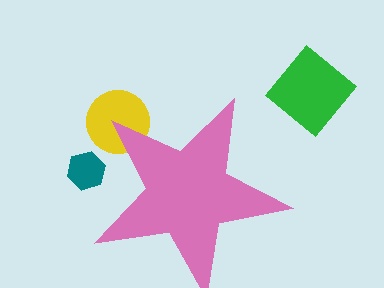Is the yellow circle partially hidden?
Yes, the yellow circle is partially hidden behind the pink star.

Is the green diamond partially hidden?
No, the green diamond is fully visible.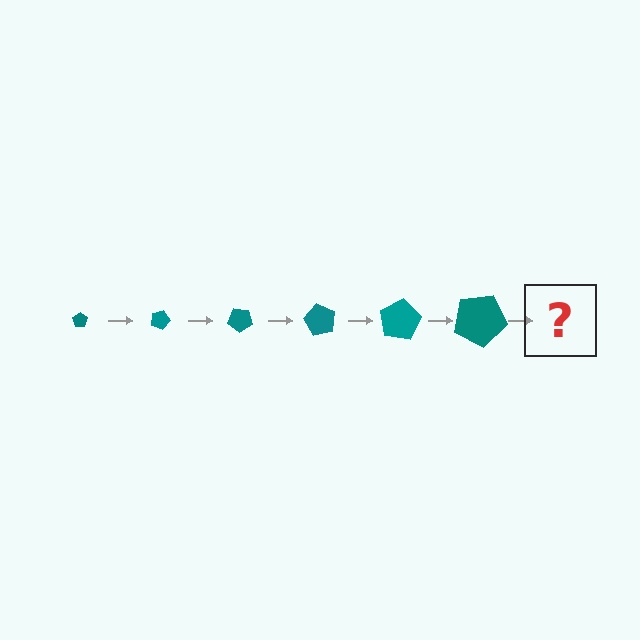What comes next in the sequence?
The next element should be a pentagon, larger than the previous one and rotated 120 degrees from the start.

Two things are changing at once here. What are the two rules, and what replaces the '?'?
The two rules are that the pentagon grows larger each step and it rotates 20 degrees each step. The '?' should be a pentagon, larger than the previous one and rotated 120 degrees from the start.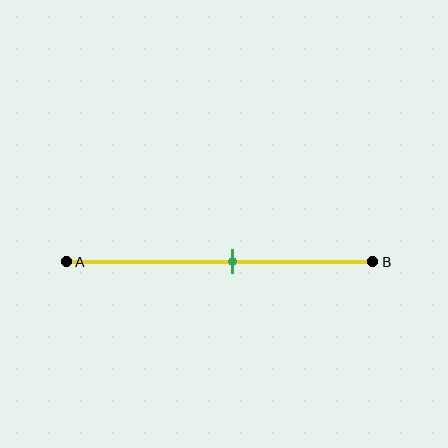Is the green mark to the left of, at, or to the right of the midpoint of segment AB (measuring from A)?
The green mark is to the right of the midpoint of segment AB.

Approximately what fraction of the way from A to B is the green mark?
The green mark is approximately 55% of the way from A to B.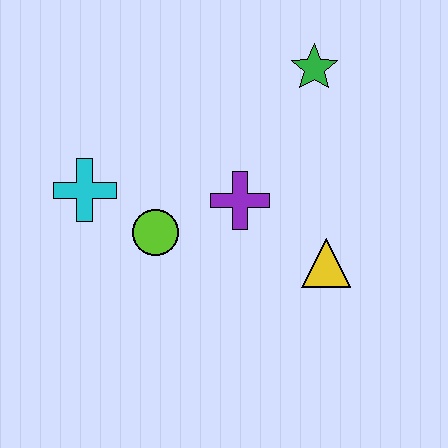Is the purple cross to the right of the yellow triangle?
No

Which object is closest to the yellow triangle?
The purple cross is closest to the yellow triangle.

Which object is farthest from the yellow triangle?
The cyan cross is farthest from the yellow triangle.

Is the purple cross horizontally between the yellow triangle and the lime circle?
Yes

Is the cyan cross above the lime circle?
Yes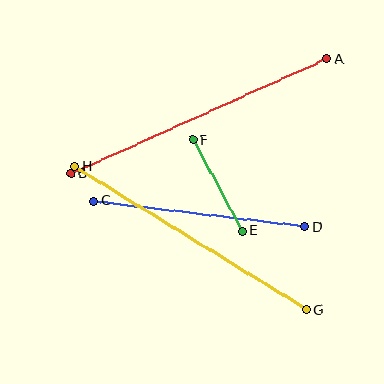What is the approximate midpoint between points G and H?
The midpoint is at approximately (191, 238) pixels.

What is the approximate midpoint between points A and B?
The midpoint is at approximately (199, 116) pixels.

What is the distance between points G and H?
The distance is approximately 273 pixels.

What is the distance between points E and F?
The distance is approximately 104 pixels.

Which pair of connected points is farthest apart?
Points A and B are farthest apart.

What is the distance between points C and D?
The distance is approximately 213 pixels.